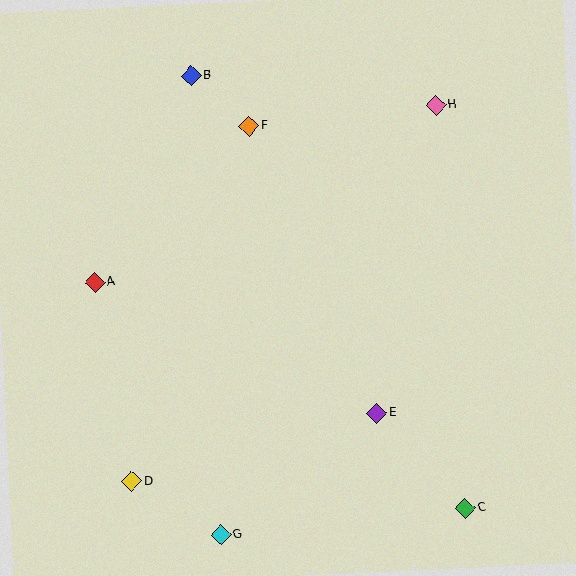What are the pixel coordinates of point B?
Point B is at (191, 76).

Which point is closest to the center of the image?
Point E at (377, 413) is closest to the center.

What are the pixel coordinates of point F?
Point F is at (249, 126).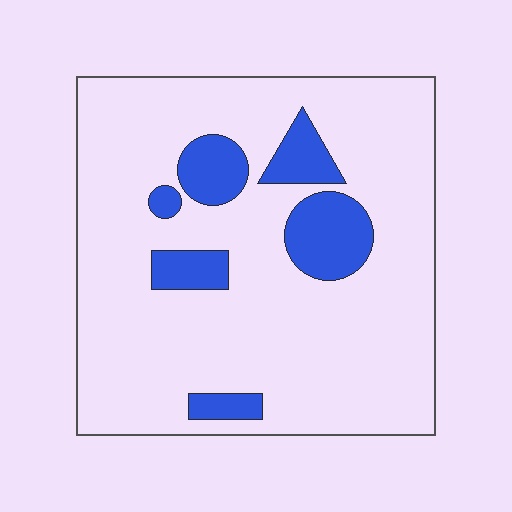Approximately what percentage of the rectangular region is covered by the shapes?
Approximately 15%.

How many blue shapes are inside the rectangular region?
6.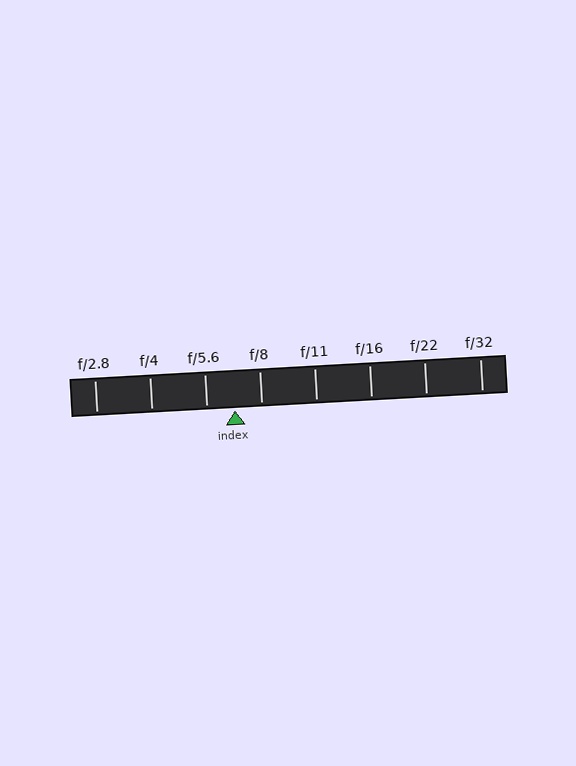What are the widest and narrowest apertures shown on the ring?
The widest aperture shown is f/2.8 and the narrowest is f/32.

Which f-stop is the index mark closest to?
The index mark is closest to f/8.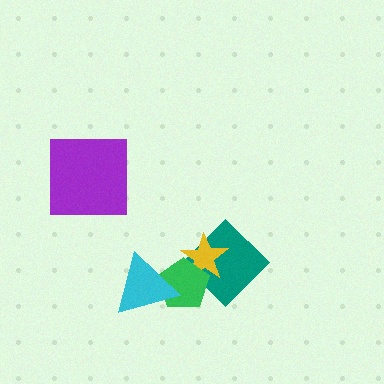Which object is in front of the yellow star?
The green pentagon is in front of the yellow star.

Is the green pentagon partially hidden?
Yes, it is partially covered by another shape.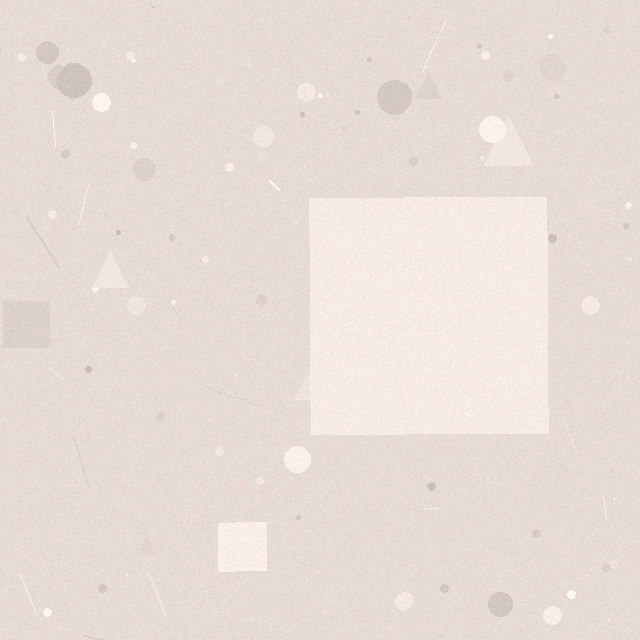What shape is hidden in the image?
A square is hidden in the image.